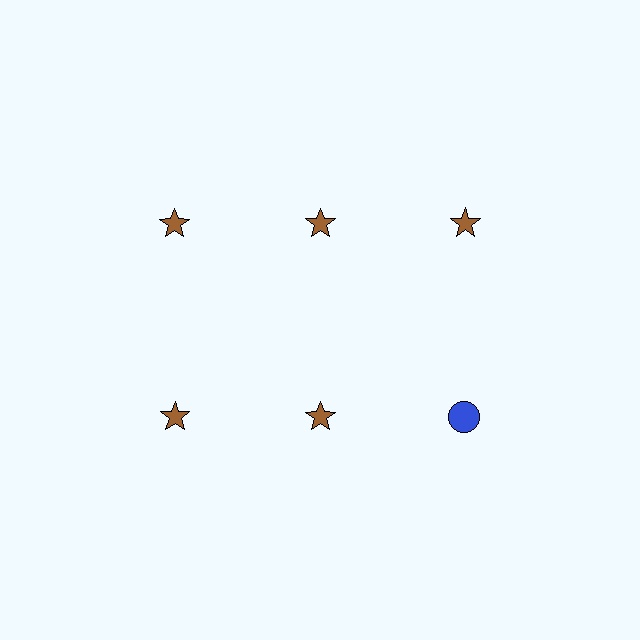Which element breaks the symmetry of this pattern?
The blue circle in the second row, center column breaks the symmetry. All other shapes are brown stars.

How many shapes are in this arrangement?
There are 6 shapes arranged in a grid pattern.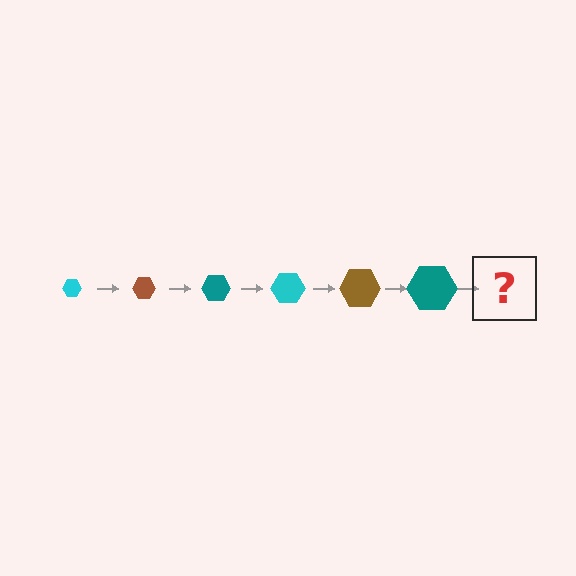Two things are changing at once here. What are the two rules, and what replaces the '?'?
The two rules are that the hexagon grows larger each step and the color cycles through cyan, brown, and teal. The '?' should be a cyan hexagon, larger than the previous one.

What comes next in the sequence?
The next element should be a cyan hexagon, larger than the previous one.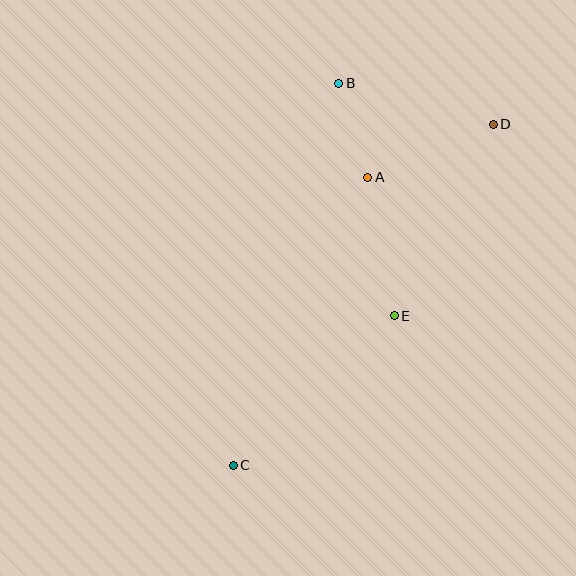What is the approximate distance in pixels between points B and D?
The distance between B and D is approximately 160 pixels.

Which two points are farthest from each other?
Points C and D are farthest from each other.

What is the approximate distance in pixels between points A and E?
The distance between A and E is approximately 141 pixels.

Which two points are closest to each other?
Points A and B are closest to each other.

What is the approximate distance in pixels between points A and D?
The distance between A and D is approximately 136 pixels.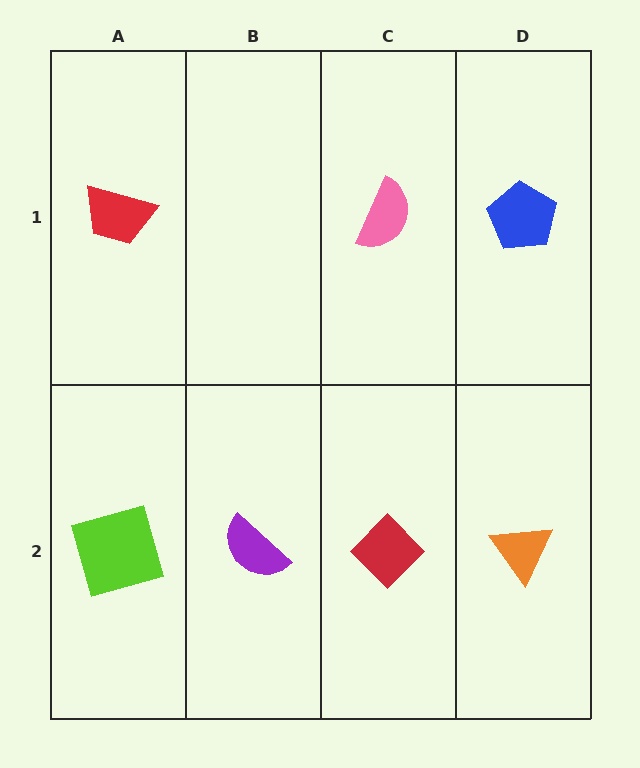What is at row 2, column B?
A purple semicircle.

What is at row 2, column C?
A red diamond.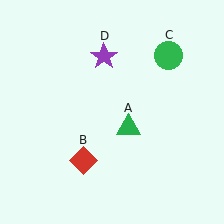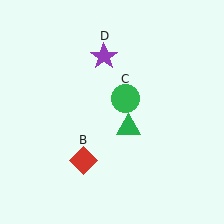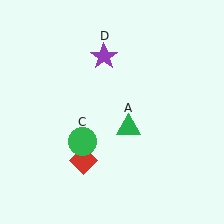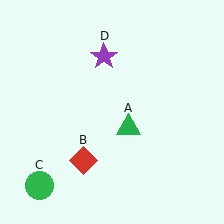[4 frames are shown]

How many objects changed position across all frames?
1 object changed position: green circle (object C).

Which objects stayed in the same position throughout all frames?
Green triangle (object A) and red diamond (object B) and purple star (object D) remained stationary.